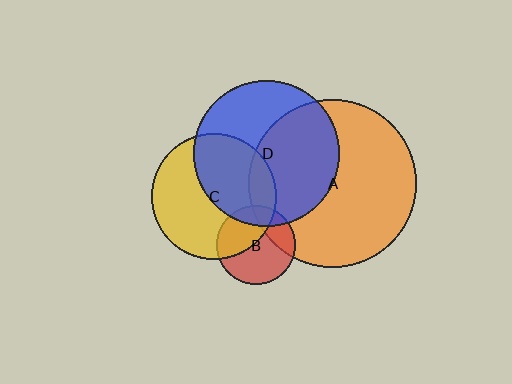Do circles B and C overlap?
Yes.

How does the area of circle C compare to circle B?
Approximately 2.6 times.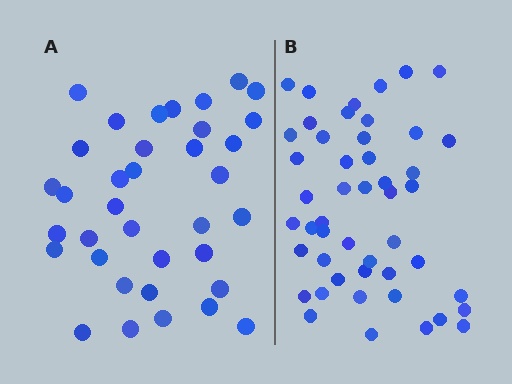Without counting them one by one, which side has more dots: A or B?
Region B (the right region) has more dots.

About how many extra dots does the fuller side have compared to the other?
Region B has roughly 12 or so more dots than region A.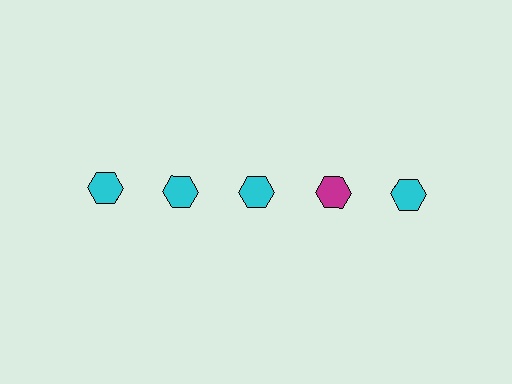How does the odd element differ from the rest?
It has a different color: magenta instead of cyan.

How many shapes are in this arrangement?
There are 5 shapes arranged in a grid pattern.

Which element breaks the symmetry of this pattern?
The magenta hexagon in the top row, second from right column breaks the symmetry. All other shapes are cyan hexagons.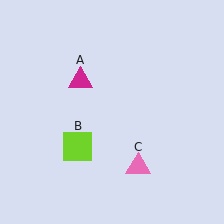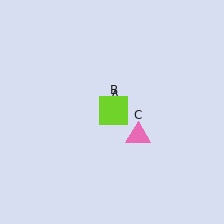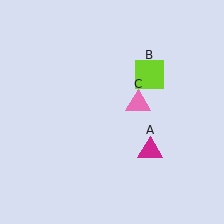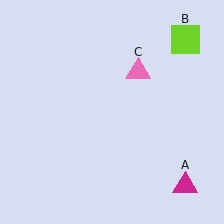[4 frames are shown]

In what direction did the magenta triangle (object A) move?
The magenta triangle (object A) moved down and to the right.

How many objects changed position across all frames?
3 objects changed position: magenta triangle (object A), lime square (object B), pink triangle (object C).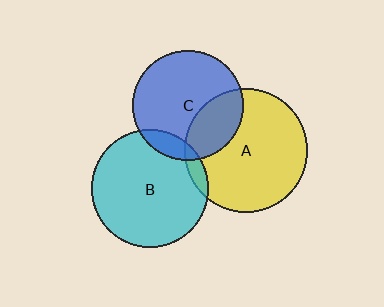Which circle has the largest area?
Circle A (yellow).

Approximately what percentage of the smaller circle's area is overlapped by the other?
Approximately 5%.